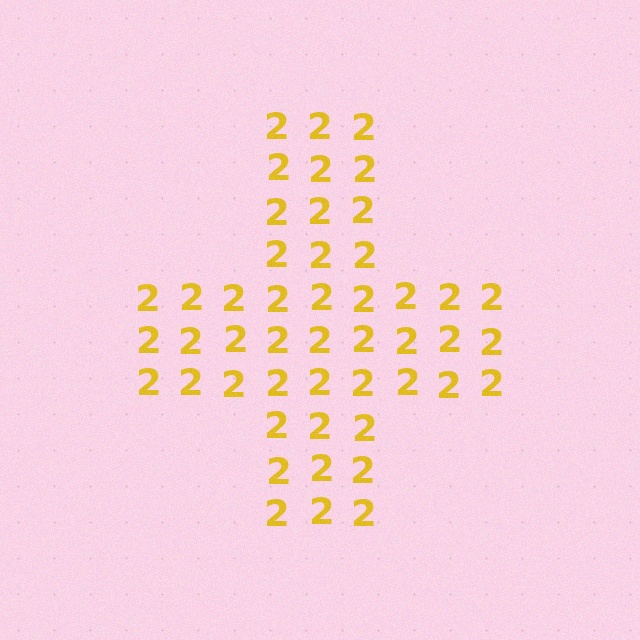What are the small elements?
The small elements are digit 2's.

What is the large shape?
The large shape is a cross.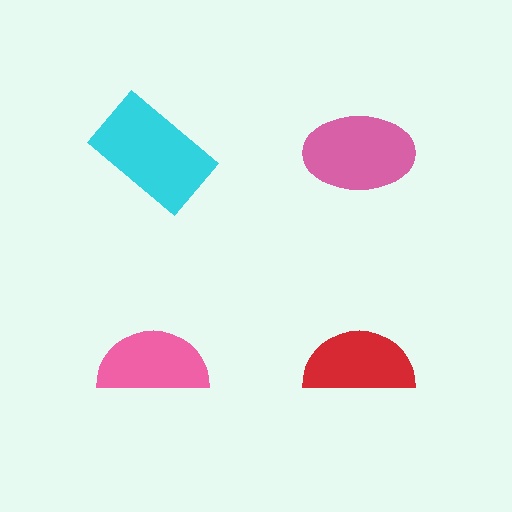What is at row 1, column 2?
A pink ellipse.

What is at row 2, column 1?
A pink semicircle.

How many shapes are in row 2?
2 shapes.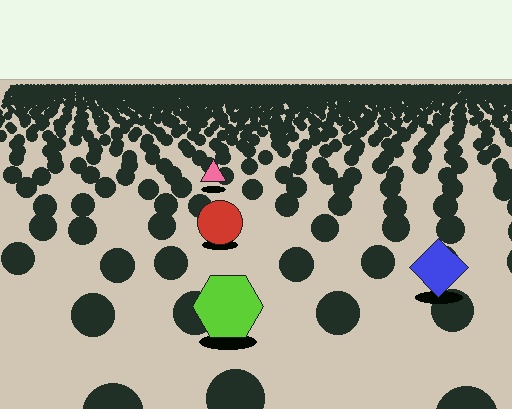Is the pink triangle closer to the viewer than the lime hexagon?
No. The lime hexagon is closer — you can tell from the texture gradient: the ground texture is coarser near it.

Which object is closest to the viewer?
The lime hexagon is closest. The texture marks near it are larger and more spread out.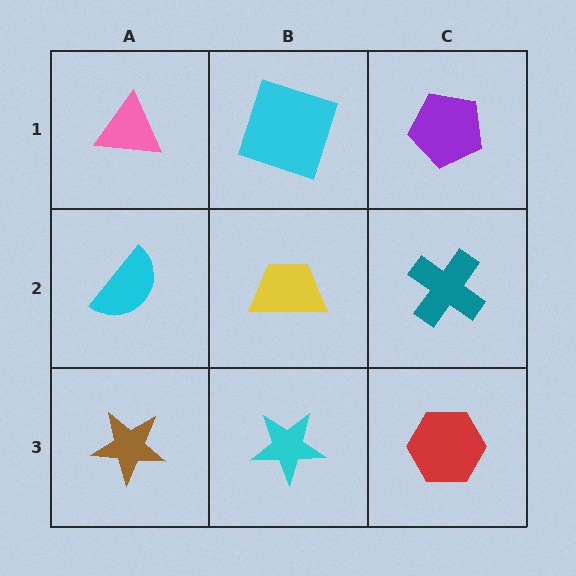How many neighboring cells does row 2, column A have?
3.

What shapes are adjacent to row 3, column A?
A cyan semicircle (row 2, column A), a cyan star (row 3, column B).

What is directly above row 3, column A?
A cyan semicircle.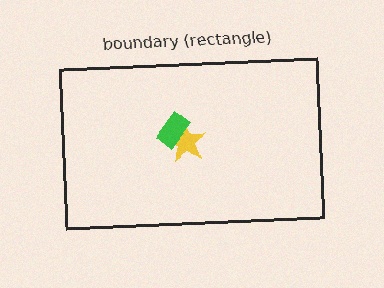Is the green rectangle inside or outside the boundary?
Inside.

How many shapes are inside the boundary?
2 inside, 0 outside.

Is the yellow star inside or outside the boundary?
Inside.